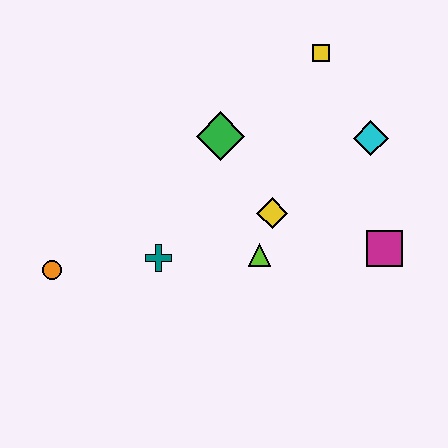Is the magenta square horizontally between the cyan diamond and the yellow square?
No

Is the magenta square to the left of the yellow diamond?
No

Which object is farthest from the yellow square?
The orange circle is farthest from the yellow square.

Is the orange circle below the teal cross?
Yes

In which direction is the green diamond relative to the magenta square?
The green diamond is to the left of the magenta square.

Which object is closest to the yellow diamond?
The lime triangle is closest to the yellow diamond.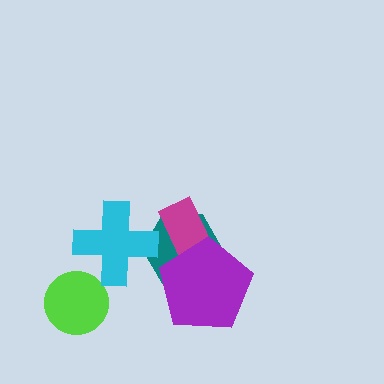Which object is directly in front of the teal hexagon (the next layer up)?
The magenta rectangle is directly in front of the teal hexagon.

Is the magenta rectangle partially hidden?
Yes, it is partially covered by another shape.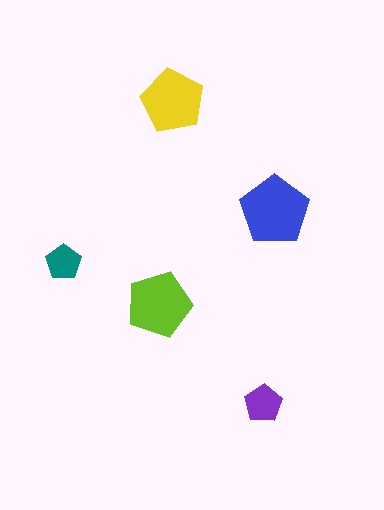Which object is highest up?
The yellow pentagon is topmost.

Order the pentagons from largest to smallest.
the blue one, the lime one, the yellow one, the purple one, the teal one.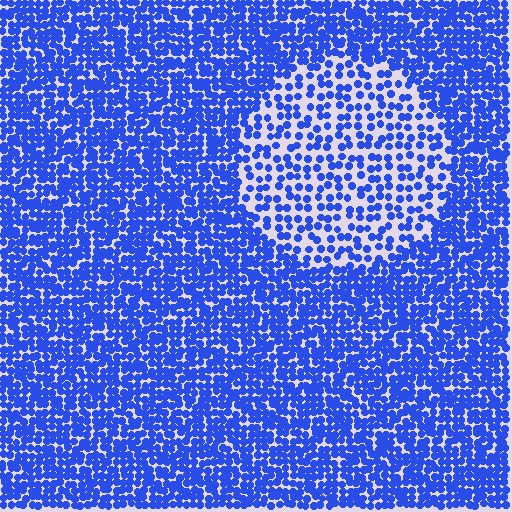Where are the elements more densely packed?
The elements are more densely packed outside the circle boundary.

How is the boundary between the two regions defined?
The boundary is defined by a change in element density (approximately 2.1x ratio). All elements are the same color, size, and shape.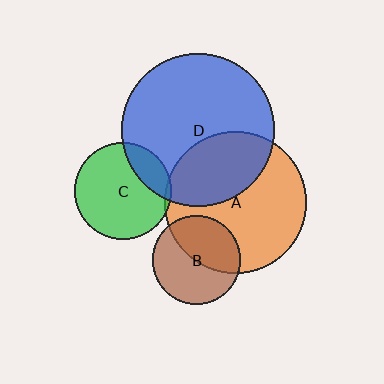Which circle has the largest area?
Circle D (blue).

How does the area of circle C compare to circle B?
Approximately 1.2 times.